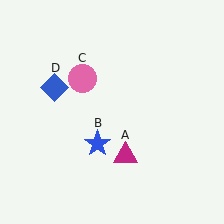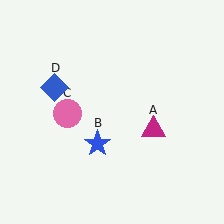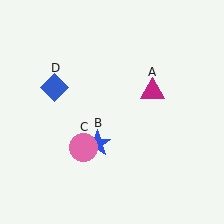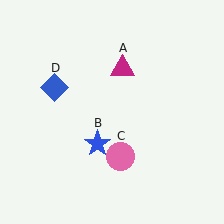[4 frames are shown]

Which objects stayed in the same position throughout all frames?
Blue star (object B) and blue diamond (object D) remained stationary.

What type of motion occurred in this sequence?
The magenta triangle (object A), pink circle (object C) rotated counterclockwise around the center of the scene.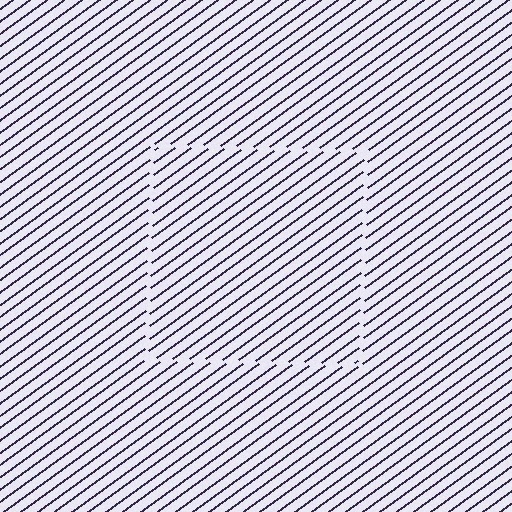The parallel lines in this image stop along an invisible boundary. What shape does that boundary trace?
An illusory square. The interior of the shape contains the same grating, shifted by half a period — the contour is defined by the phase discontinuity where line-ends from the inner and outer gratings abut.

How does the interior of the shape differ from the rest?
The interior of the shape contains the same grating, shifted by half a period — the contour is defined by the phase discontinuity where line-ends from the inner and outer gratings abut.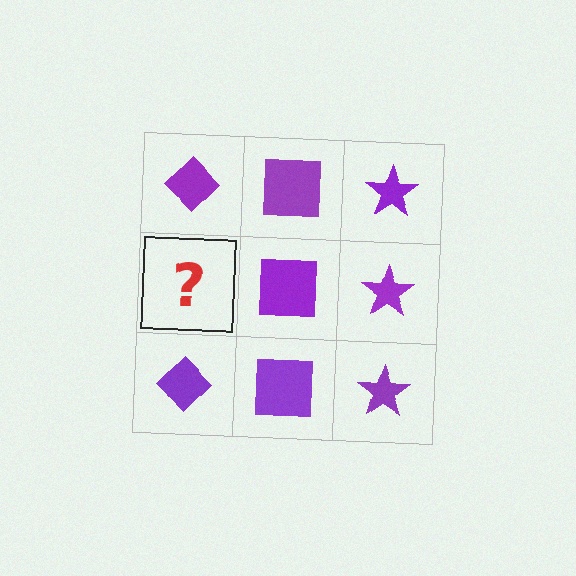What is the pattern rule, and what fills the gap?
The rule is that each column has a consistent shape. The gap should be filled with a purple diamond.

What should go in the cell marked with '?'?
The missing cell should contain a purple diamond.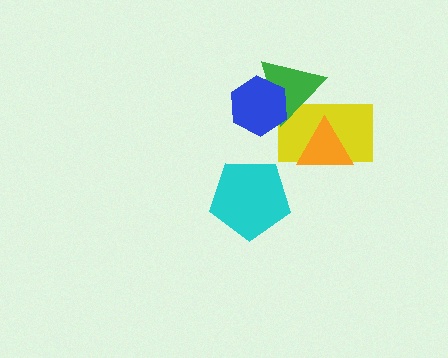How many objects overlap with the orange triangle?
1 object overlaps with the orange triangle.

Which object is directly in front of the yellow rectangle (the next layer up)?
The orange triangle is directly in front of the yellow rectangle.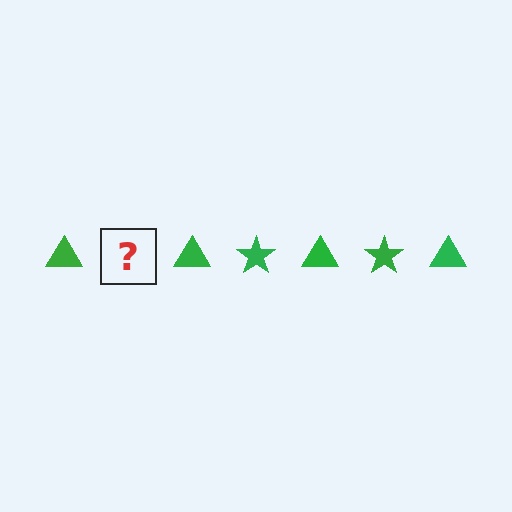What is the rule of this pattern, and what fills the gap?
The rule is that the pattern cycles through triangle, star shapes in green. The gap should be filled with a green star.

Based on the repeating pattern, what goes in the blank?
The blank should be a green star.